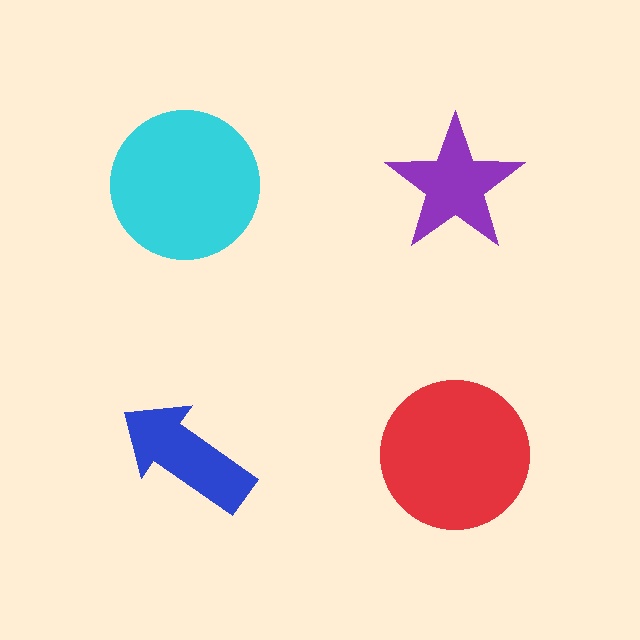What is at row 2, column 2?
A red circle.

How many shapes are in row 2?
2 shapes.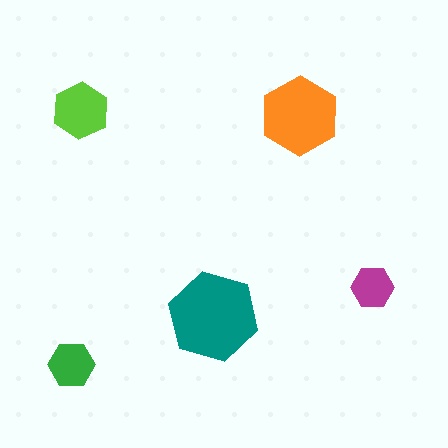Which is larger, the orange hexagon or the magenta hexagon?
The orange one.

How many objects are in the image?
There are 5 objects in the image.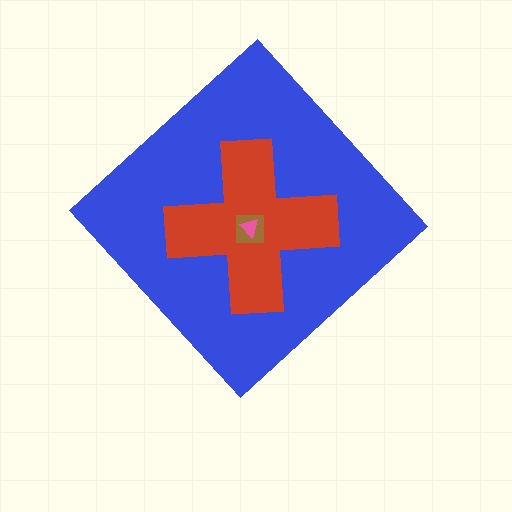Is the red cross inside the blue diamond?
Yes.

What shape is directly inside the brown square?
The pink triangle.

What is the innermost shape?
The pink triangle.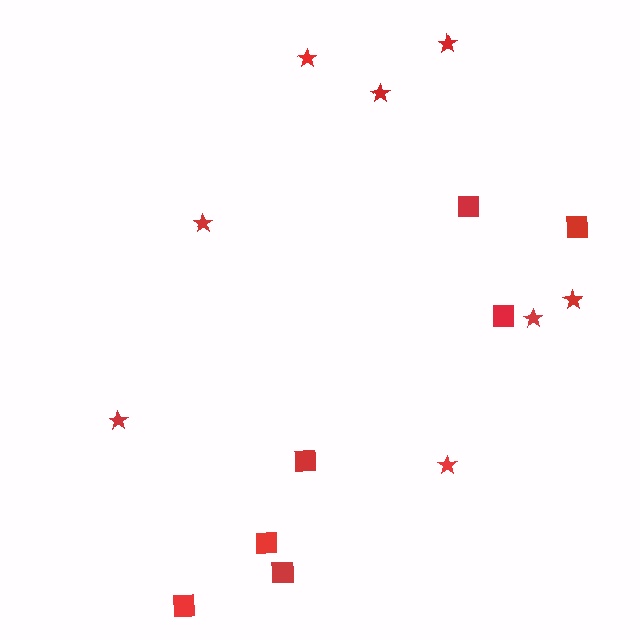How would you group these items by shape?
There are 2 groups: one group of squares (7) and one group of stars (8).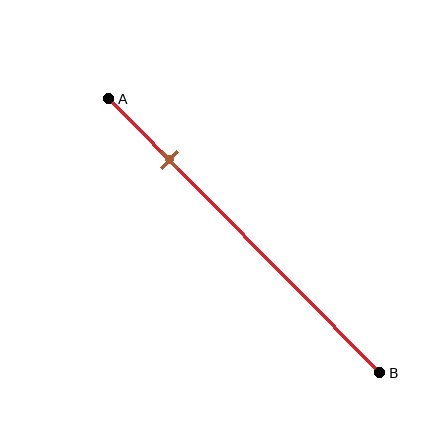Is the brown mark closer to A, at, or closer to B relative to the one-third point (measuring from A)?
The brown mark is closer to point A than the one-third point of segment AB.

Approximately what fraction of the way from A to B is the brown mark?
The brown mark is approximately 20% of the way from A to B.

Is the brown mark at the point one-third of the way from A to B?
No, the mark is at about 20% from A, not at the 33% one-third point.